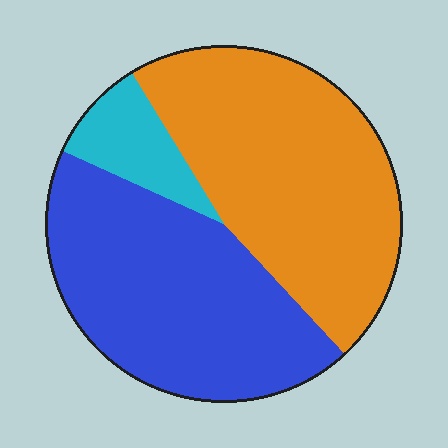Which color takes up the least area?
Cyan, at roughly 10%.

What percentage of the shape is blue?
Blue takes up about two fifths (2/5) of the shape.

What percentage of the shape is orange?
Orange takes up about one half (1/2) of the shape.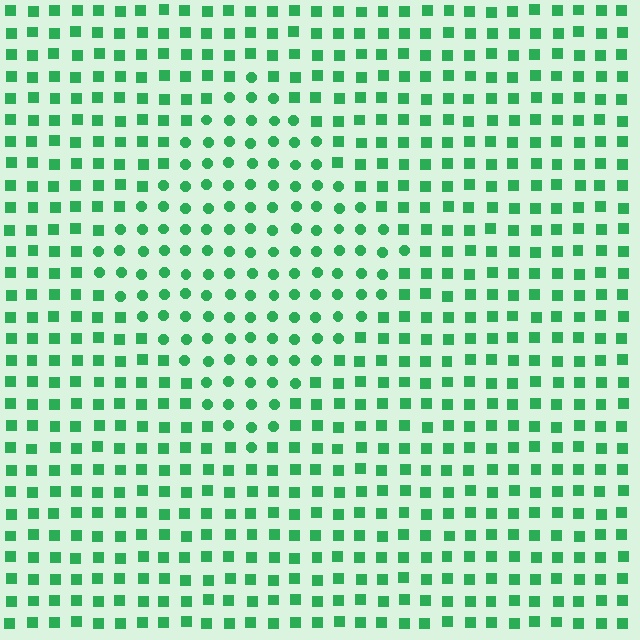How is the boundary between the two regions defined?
The boundary is defined by a change in element shape: circles inside vs. squares outside. All elements share the same color and spacing.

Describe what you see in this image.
The image is filled with small green elements arranged in a uniform grid. A diamond-shaped region contains circles, while the surrounding area contains squares. The boundary is defined purely by the change in element shape.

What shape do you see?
I see a diamond.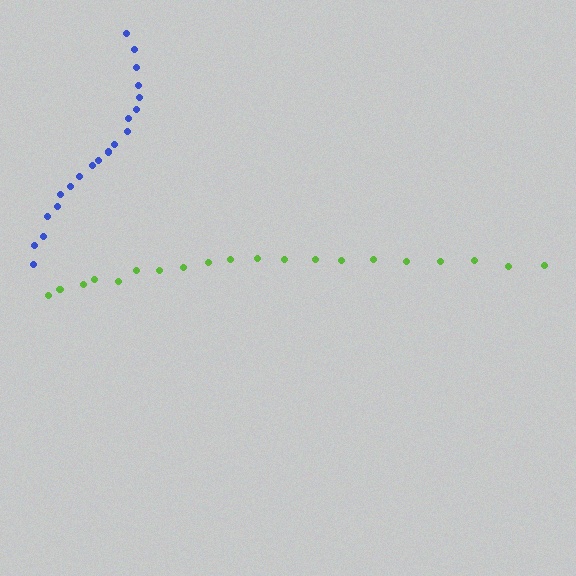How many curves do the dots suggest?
There are 2 distinct paths.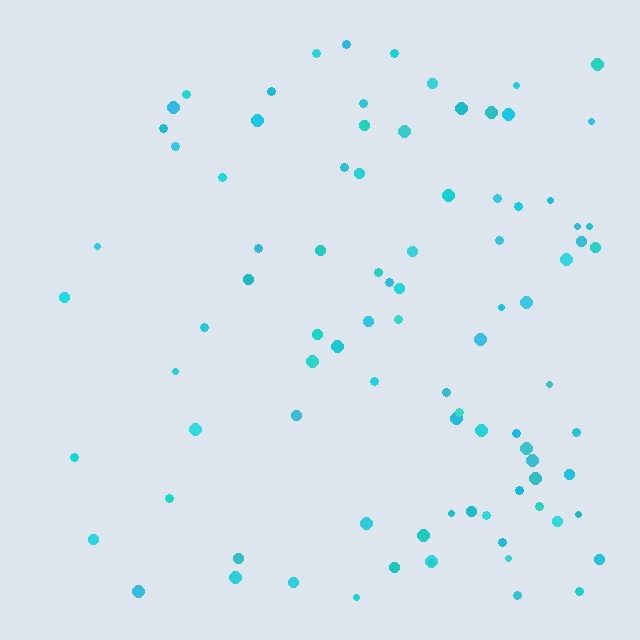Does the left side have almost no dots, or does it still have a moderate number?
Still a moderate number, just noticeably fewer than the right.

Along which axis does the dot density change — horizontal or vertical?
Horizontal.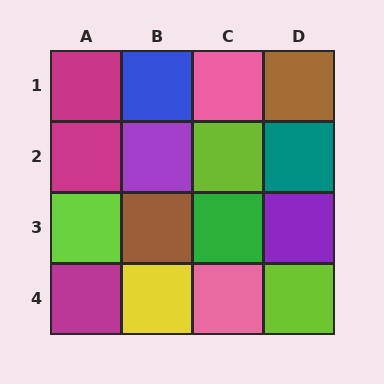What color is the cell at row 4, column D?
Lime.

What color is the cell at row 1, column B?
Blue.